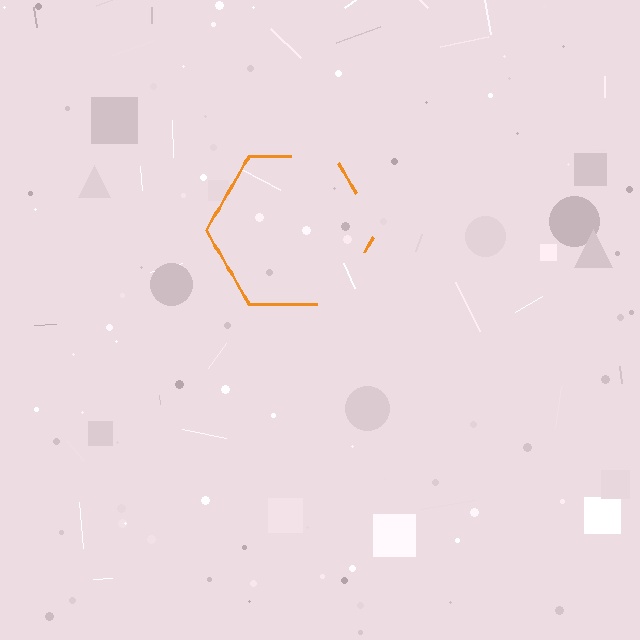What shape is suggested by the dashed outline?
The dashed outline suggests a hexagon.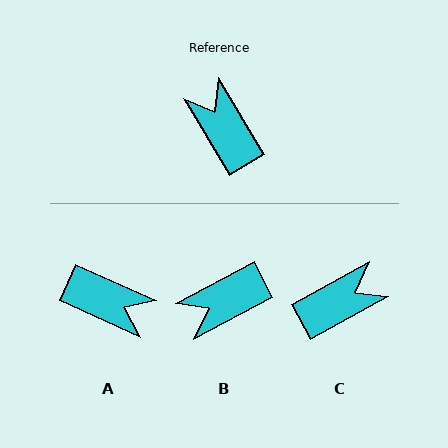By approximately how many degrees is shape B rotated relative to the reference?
Approximately 87 degrees counter-clockwise.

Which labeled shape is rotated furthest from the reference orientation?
A, about 145 degrees away.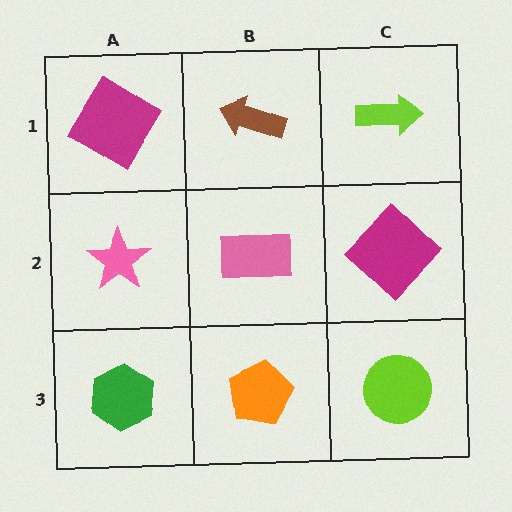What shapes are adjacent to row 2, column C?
A lime arrow (row 1, column C), a lime circle (row 3, column C), a pink rectangle (row 2, column B).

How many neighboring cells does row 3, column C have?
2.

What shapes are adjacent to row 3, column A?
A pink star (row 2, column A), an orange pentagon (row 3, column B).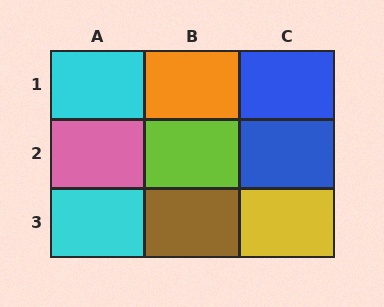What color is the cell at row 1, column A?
Cyan.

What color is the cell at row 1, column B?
Orange.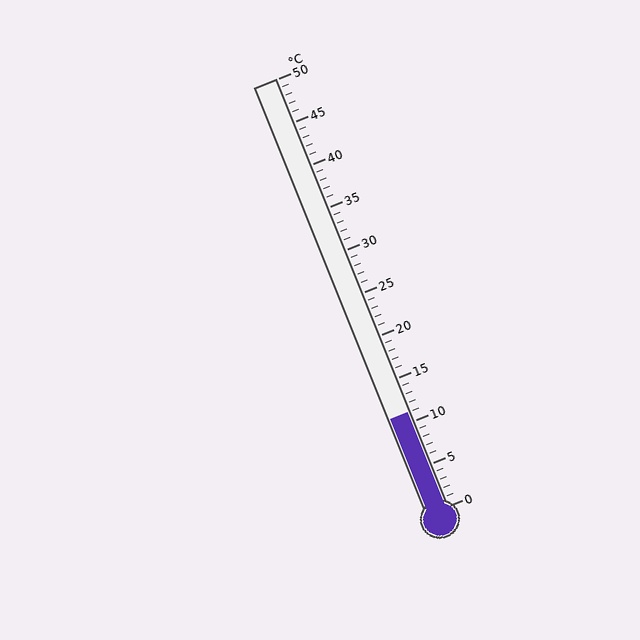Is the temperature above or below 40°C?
The temperature is below 40°C.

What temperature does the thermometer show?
The thermometer shows approximately 11°C.